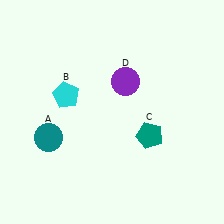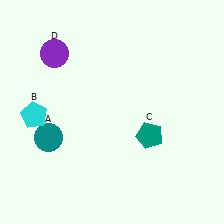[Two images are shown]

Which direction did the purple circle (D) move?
The purple circle (D) moved left.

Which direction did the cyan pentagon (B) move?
The cyan pentagon (B) moved left.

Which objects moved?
The objects that moved are: the cyan pentagon (B), the purple circle (D).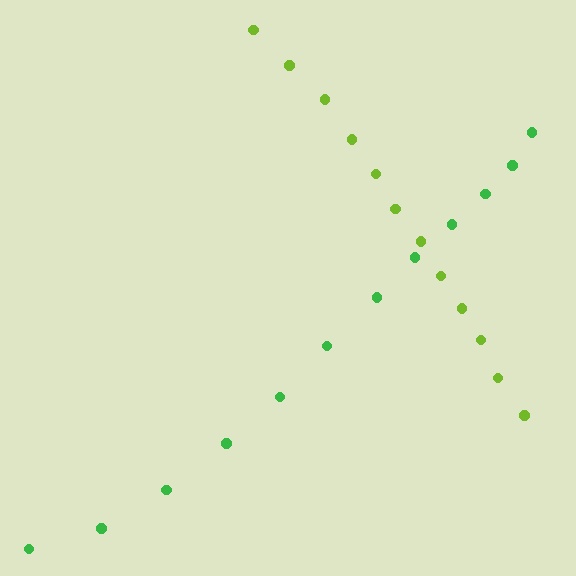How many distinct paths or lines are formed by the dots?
There are 2 distinct paths.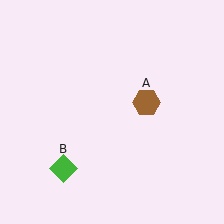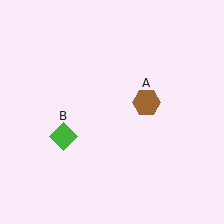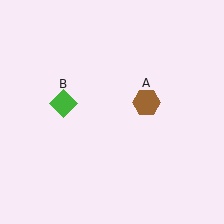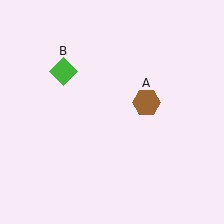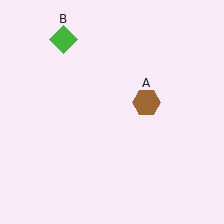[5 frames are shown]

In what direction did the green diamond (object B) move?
The green diamond (object B) moved up.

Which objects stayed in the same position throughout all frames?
Brown hexagon (object A) remained stationary.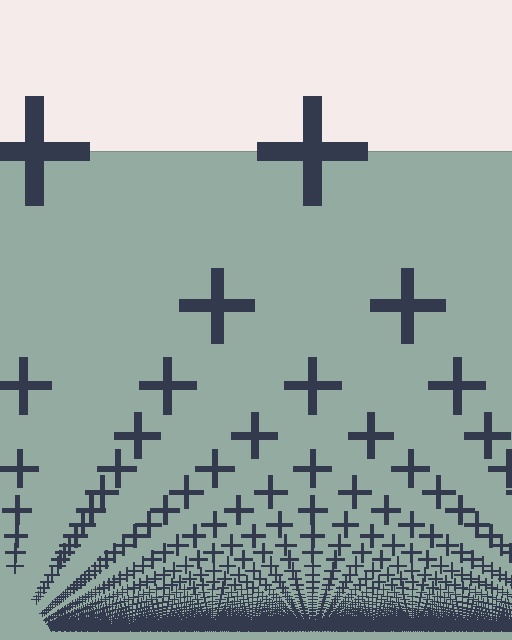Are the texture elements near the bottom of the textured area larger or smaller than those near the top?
Smaller. The gradient is inverted — elements near the bottom are smaller and denser.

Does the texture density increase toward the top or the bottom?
Density increases toward the bottom.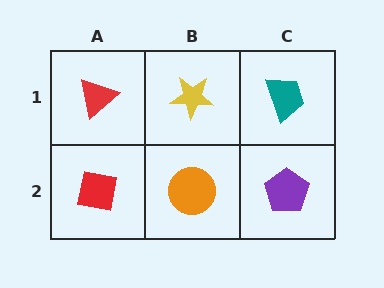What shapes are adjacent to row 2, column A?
A red triangle (row 1, column A), an orange circle (row 2, column B).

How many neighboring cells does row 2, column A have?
2.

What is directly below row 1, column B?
An orange circle.